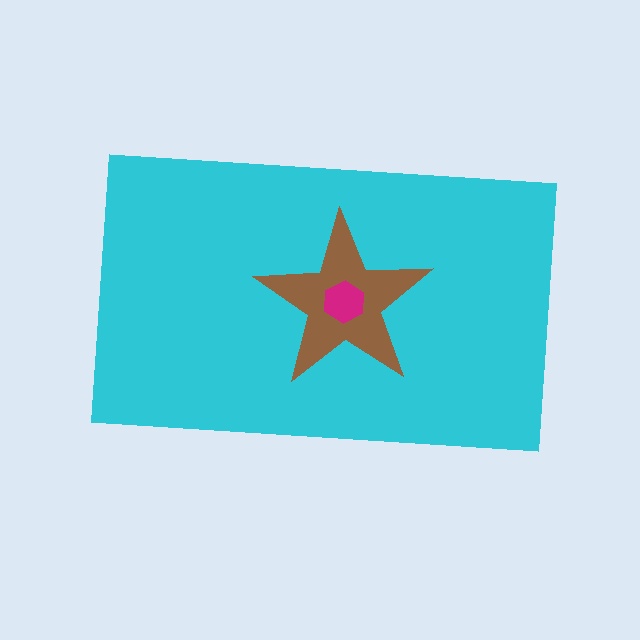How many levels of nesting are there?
3.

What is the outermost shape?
The cyan rectangle.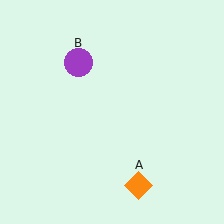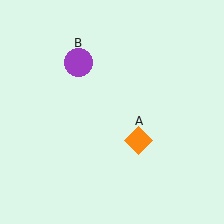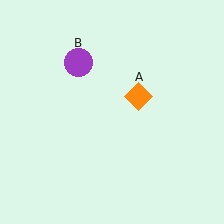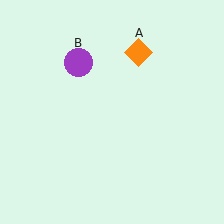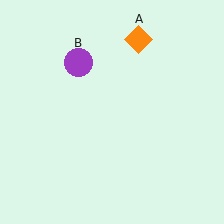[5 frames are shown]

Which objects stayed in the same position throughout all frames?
Purple circle (object B) remained stationary.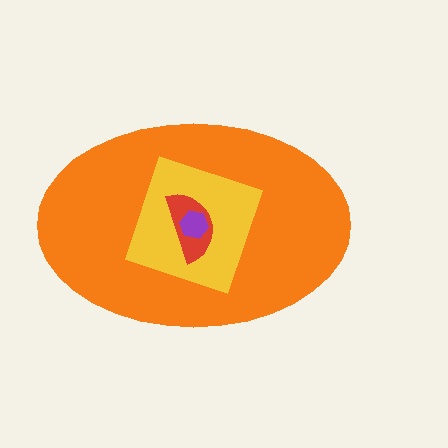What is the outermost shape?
The orange ellipse.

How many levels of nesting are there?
4.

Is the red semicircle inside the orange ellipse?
Yes.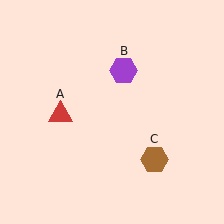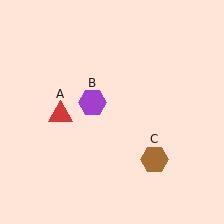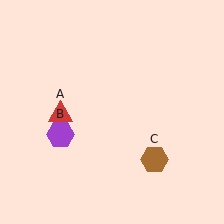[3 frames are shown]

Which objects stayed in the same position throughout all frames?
Red triangle (object A) and brown hexagon (object C) remained stationary.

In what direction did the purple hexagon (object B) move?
The purple hexagon (object B) moved down and to the left.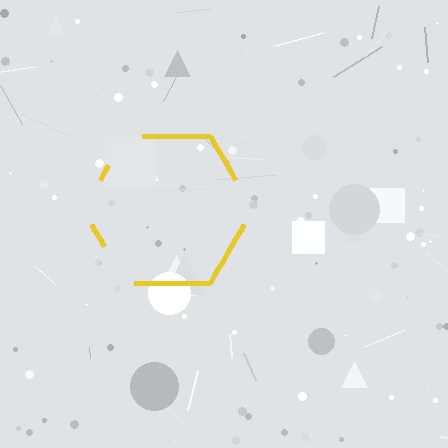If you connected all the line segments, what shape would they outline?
They would outline a hexagon.